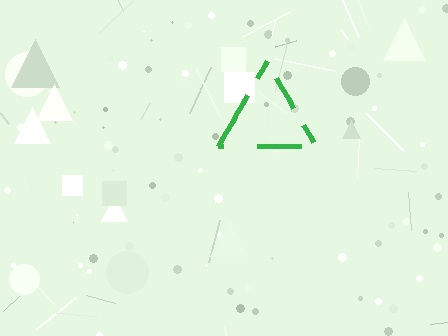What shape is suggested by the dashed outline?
The dashed outline suggests a triangle.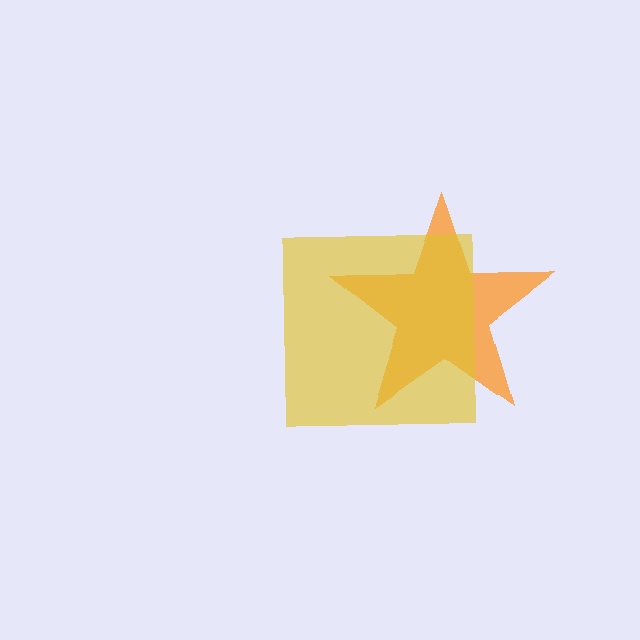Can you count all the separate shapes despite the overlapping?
Yes, there are 2 separate shapes.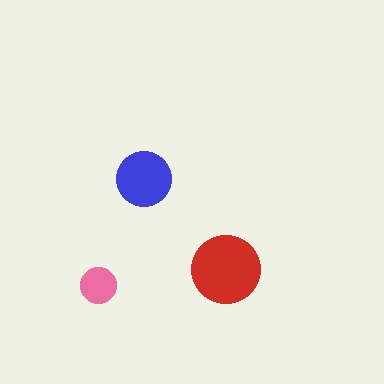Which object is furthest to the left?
The pink circle is leftmost.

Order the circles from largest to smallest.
the red one, the blue one, the pink one.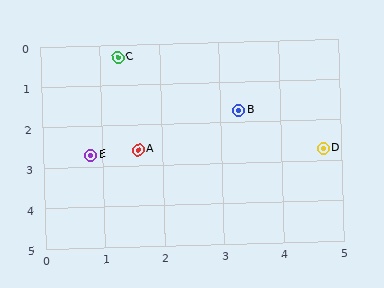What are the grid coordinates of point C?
Point C is at approximately (1.3, 0.3).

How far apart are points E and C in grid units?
Points E and C are about 2.5 grid units apart.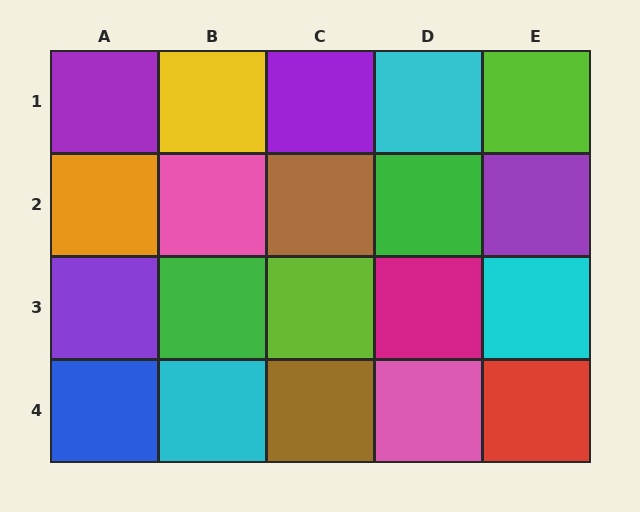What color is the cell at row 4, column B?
Cyan.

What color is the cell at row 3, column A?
Purple.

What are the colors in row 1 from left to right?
Purple, yellow, purple, cyan, lime.